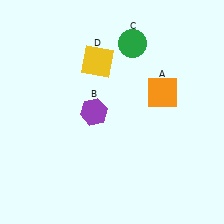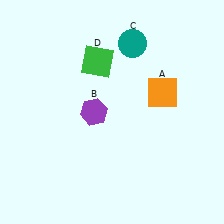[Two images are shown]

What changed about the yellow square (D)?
In Image 1, D is yellow. In Image 2, it changed to green.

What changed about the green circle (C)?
In Image 1, C is green. In Image 2, it changed to teal.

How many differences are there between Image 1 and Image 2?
There are 2 differences between the two images.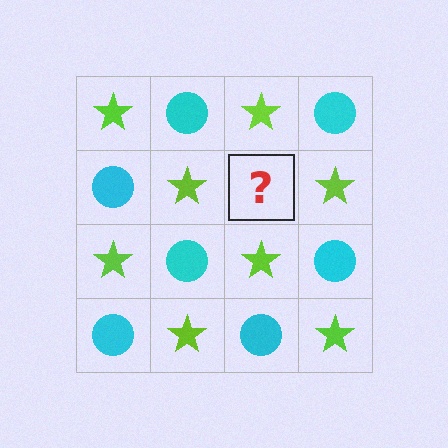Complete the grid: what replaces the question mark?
The question mark should be replaced with a cyan circle.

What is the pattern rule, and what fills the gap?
The rule is that it alternates lime star and cyan circle in a checkerboard pattern. The gap should be filled with a cyan circle.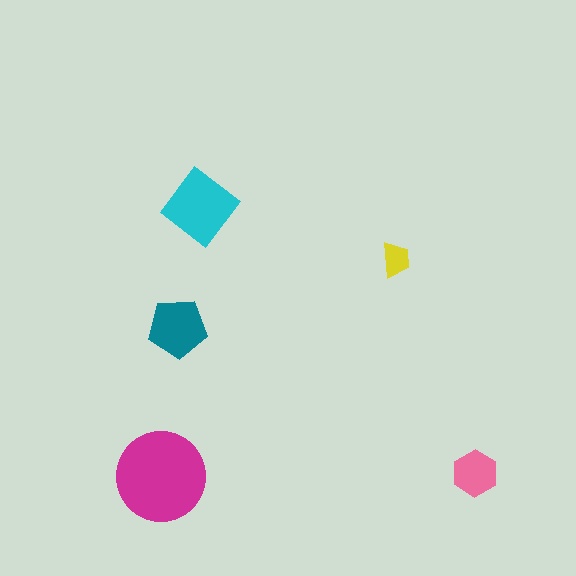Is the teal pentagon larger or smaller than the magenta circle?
Smaller.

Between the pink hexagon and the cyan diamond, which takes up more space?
The cyan diamond.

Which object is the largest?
The magenta circle.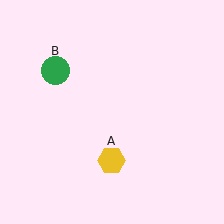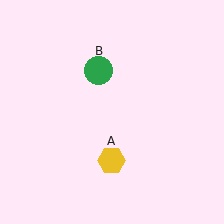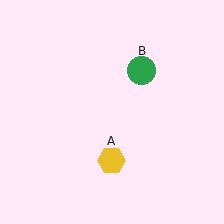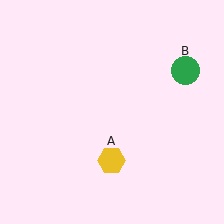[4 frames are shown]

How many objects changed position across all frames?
1 object changed position: green circle (object B).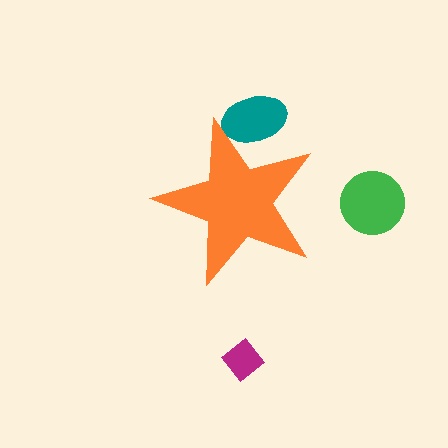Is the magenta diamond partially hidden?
No, the magenta diamond is fully visible.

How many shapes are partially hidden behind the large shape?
1 shape is partially hidden.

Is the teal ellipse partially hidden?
Yes, the teal ellipse is partially hidden behind the orange star.